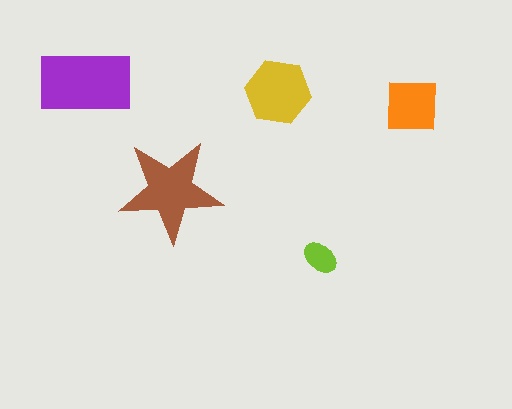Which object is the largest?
The purple rectangle.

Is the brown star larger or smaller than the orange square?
Larger.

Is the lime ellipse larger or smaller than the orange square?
Smaller.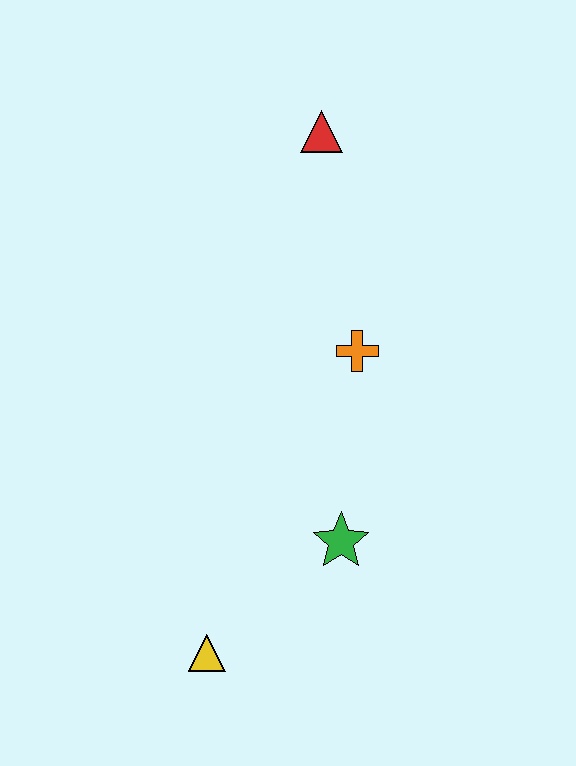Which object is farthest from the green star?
The red triangle is farthest from the green star.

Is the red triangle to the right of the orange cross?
No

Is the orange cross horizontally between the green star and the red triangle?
No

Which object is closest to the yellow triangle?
The green star is closest to the yellow triangle.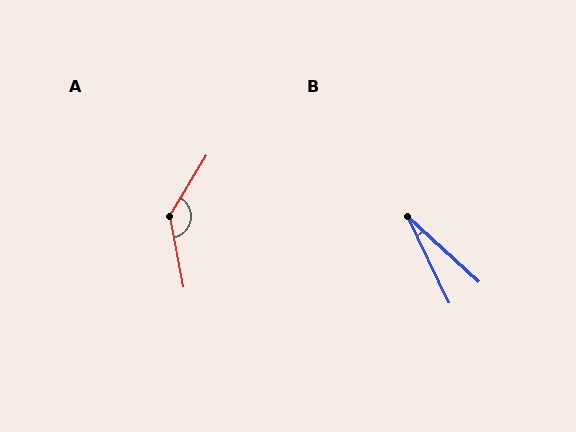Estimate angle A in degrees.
Approximately 138 degrees.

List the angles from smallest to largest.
B (22°), A (138°).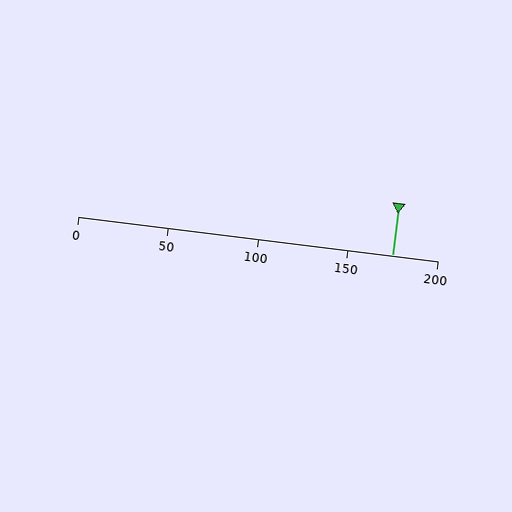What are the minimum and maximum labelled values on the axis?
The axis runs from 0 to 200.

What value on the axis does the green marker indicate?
The marker indicates approximately 175.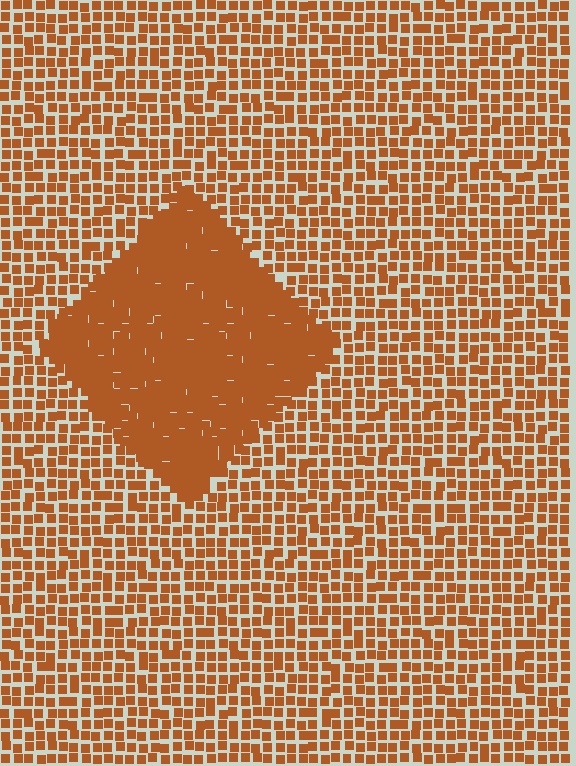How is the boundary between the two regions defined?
The boundary is defined by a change in element density (approximately 2.0x ratio). All elements are the same color, size, and shape.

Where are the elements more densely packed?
The elements are more densely packed inside the diamond boundary.